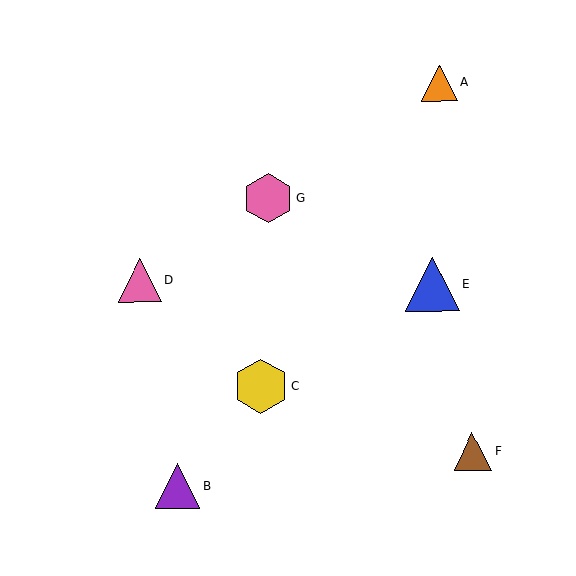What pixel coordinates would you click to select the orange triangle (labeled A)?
Click at (439, 83) to select the orange triangle A.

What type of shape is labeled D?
Shape D is a pink triangle.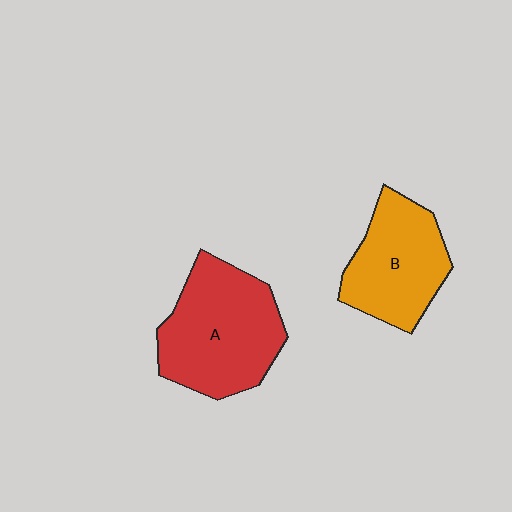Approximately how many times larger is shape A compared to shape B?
Approximately 1.3 times.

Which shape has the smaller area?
Shape B (orange).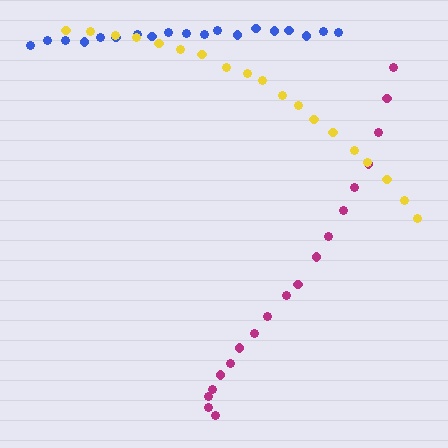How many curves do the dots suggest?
There are 3 distinct paths.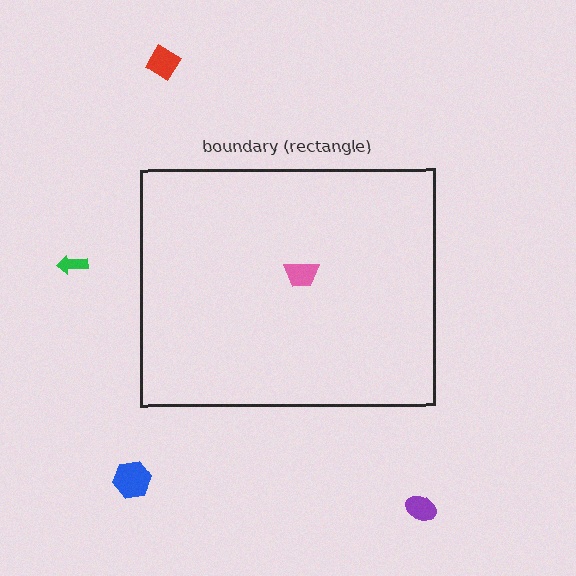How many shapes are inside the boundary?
1 inside, 4 outside.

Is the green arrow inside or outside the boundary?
Outside.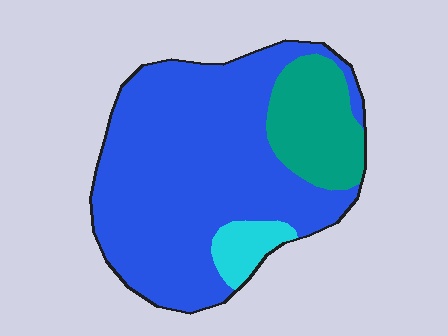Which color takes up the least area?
Cyan, at roughly 5%.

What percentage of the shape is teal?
Teal covers around 20% of the shape.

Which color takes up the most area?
Blue, at roughly 75%.